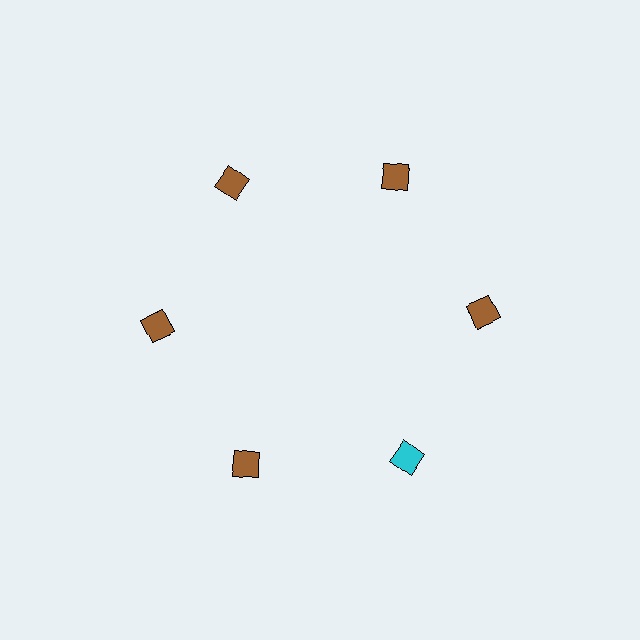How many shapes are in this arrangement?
There are 6 shapes arranged in a ring pattern.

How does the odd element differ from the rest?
It has a different color: cyan instead of brown.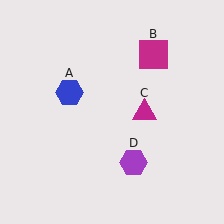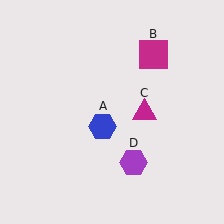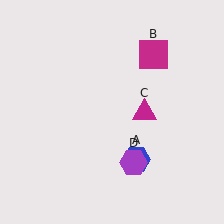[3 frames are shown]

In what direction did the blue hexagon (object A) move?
The blue hexagon (object A) moved down and to the right.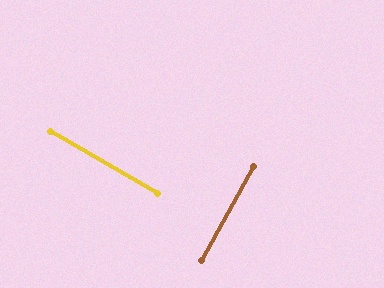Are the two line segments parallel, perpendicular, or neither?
Perpendicular — they meet at approximately 89°.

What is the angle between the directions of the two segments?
Approximately 89 degrees.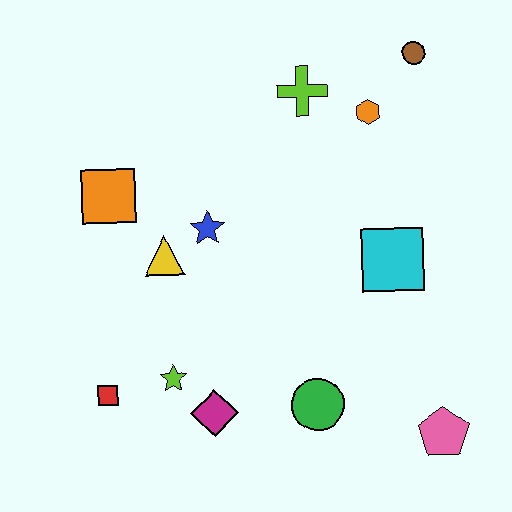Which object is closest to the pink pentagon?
The green circle is closest to the pink pentagon.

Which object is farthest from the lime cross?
The pink pentagon is farthest from the lime cross.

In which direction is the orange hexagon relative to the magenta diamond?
The orange hexagon is above the magenta diamond.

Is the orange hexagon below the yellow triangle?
No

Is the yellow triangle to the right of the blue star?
No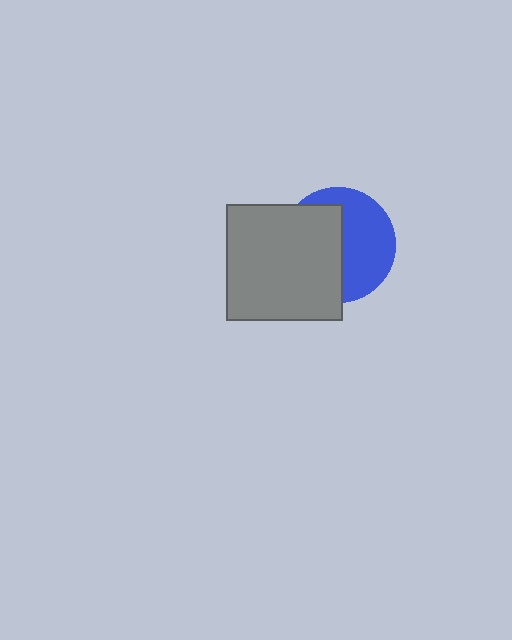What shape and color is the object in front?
The object in front is a gray square.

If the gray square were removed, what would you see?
You would see the complete blue circle.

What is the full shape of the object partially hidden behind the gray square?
The partially hidden object is a blue circle.